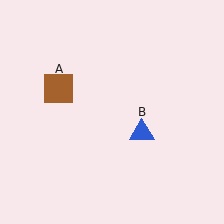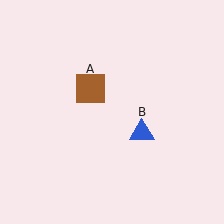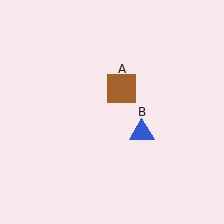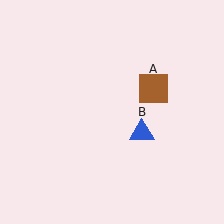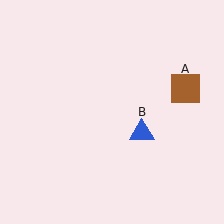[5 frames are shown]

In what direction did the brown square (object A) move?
The brown square (object A) moved right.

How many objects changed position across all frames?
1 object changed position: brown square (object A).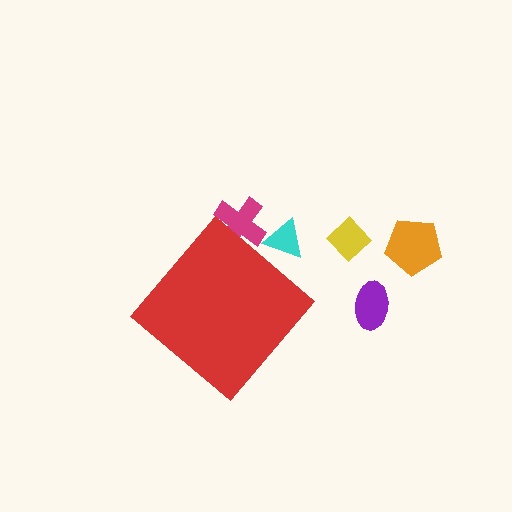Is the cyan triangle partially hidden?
Yes, the cyan triangle is partially hidden behind the red diamond.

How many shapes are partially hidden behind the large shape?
2 shapes are partially hidden.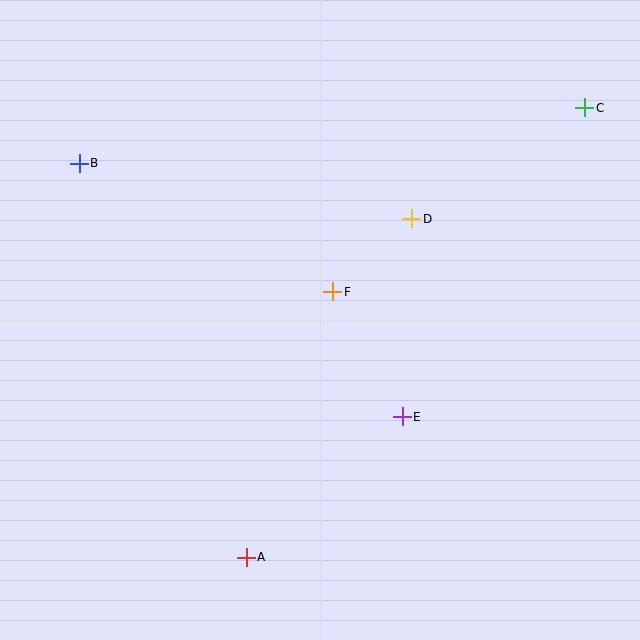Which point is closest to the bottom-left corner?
Point A is closest to the bottom-left corner.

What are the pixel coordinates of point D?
Point D is at (412, 219).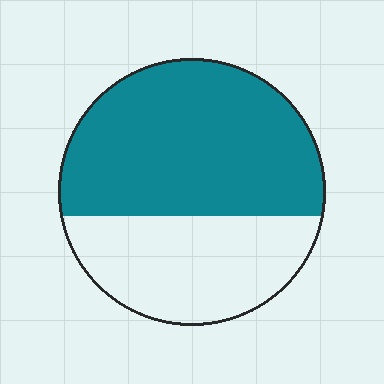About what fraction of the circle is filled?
About five eighths (5/8).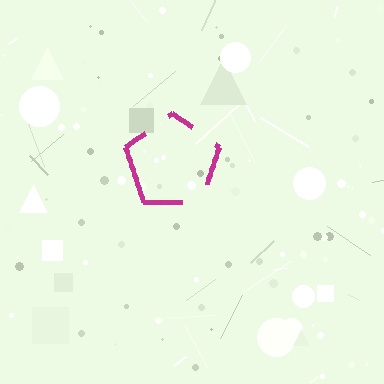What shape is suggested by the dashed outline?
The dashed outline suggests a pentagon.